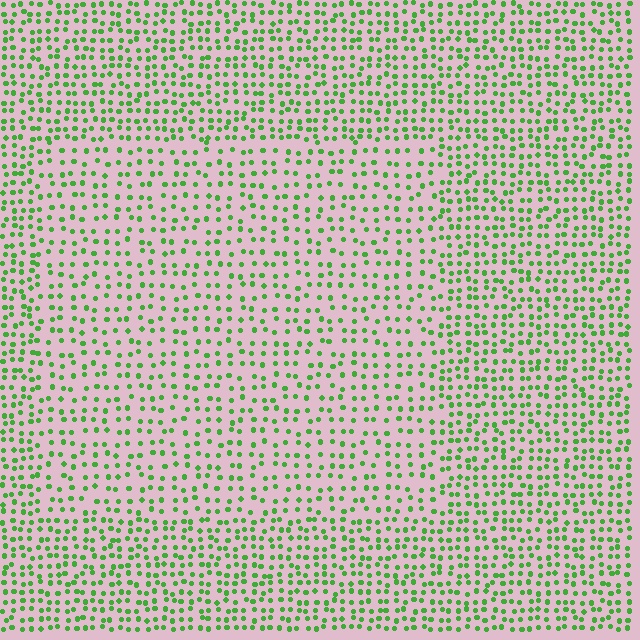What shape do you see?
I see a rectangle.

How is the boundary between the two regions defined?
The boundary is defined by a change in element density (approximately 1.6x ratio). All elements are the same color, size, and shape.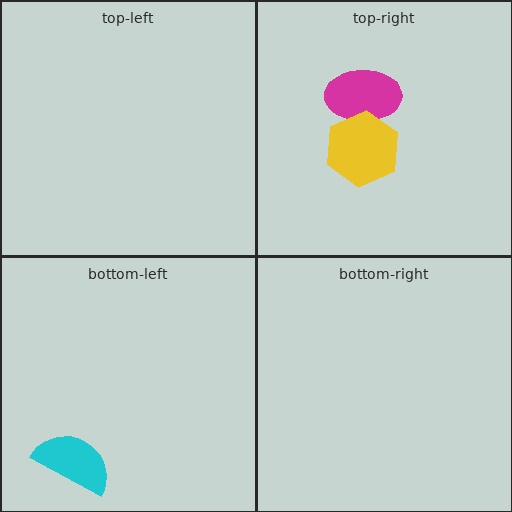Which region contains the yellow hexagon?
The top-right region.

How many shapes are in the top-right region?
2.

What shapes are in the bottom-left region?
The cyan semicircle.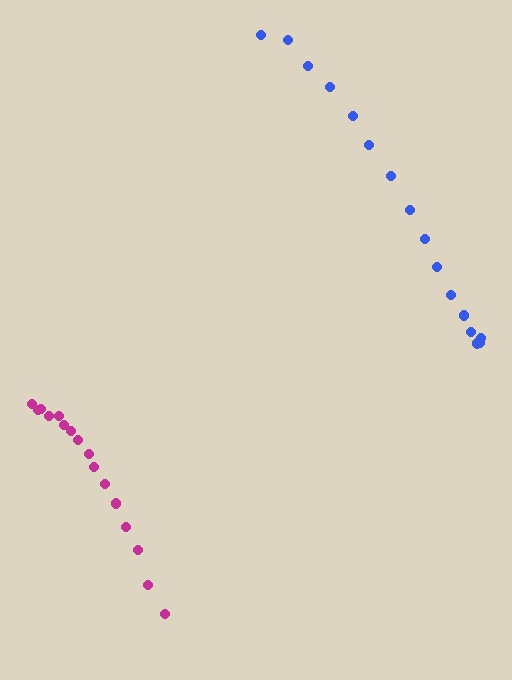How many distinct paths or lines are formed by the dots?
There are 2 distinct paths.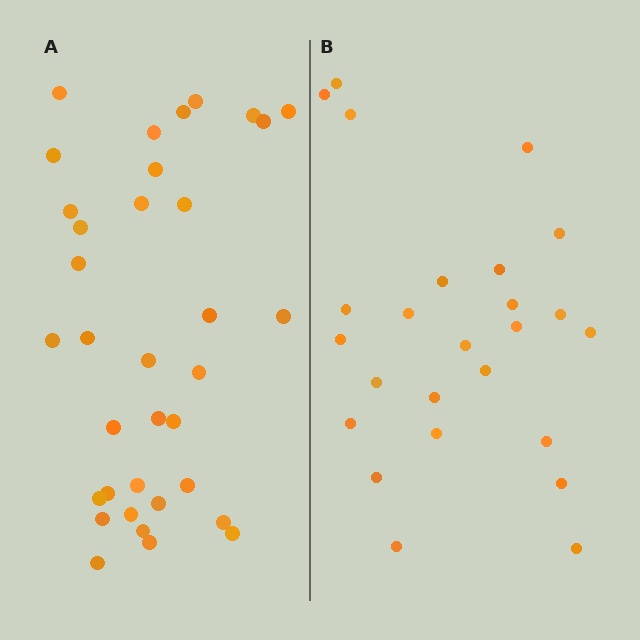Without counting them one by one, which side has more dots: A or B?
Region A (the left region) has more dots.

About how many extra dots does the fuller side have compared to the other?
Region A has roughly 10 or so more dots than region B.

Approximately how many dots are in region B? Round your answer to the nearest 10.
About 20 dots. (The exact count is 25, which rounds to 20.)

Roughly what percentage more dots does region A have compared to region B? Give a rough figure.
About 40% more.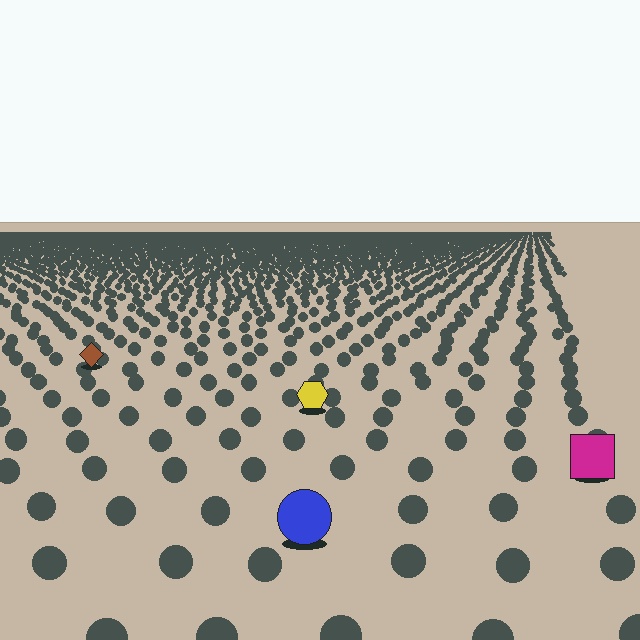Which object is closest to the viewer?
The blue circle is closest. The texture marks near it are larger and more spread out.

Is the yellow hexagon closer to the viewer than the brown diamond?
Yes. The yellow hexagon is closer — you can tell from the texture gradient: the ground texture is coarser near it.